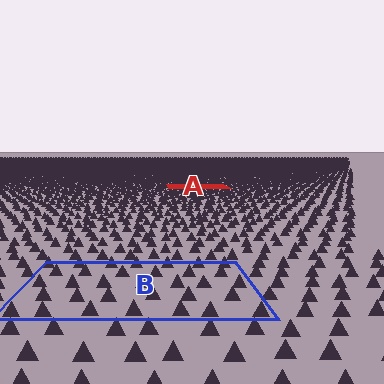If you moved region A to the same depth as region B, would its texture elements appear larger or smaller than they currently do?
They would appear larger. At a closer depth, the same texture elements are projected at a bigger on-screen size.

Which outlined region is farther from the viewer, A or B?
Region A is farther from the viewer — the texture elements inside it appear smaller and more densely packed.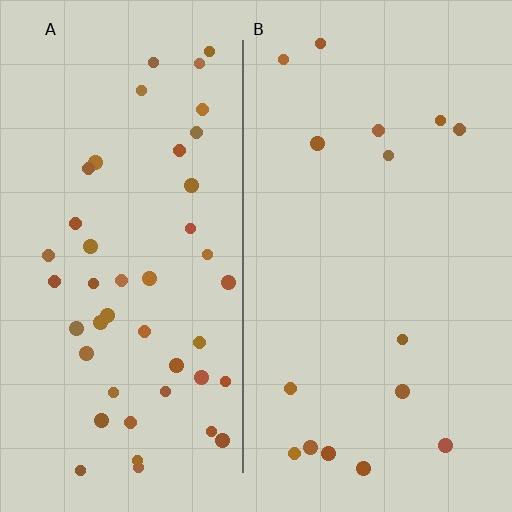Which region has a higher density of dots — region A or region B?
A (the left).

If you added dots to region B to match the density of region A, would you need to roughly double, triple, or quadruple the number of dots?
Approximately triple.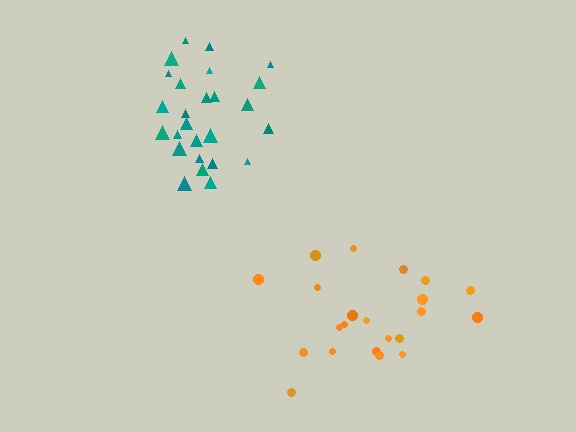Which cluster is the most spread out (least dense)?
Orange.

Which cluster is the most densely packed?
Teal.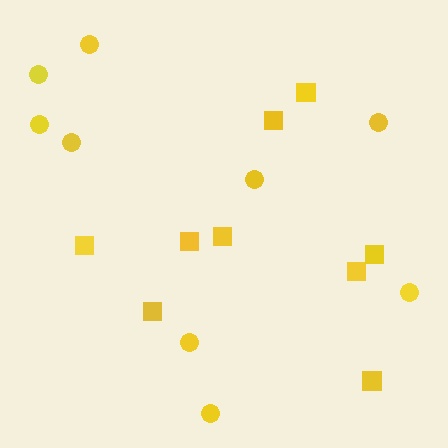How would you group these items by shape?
There are 2 groups: one group of circles (9) and one group of squares (9).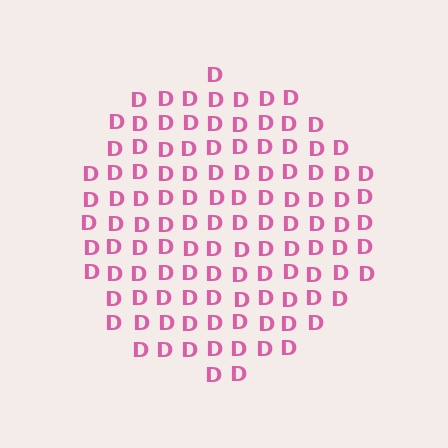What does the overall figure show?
The overall figure shows a circle.